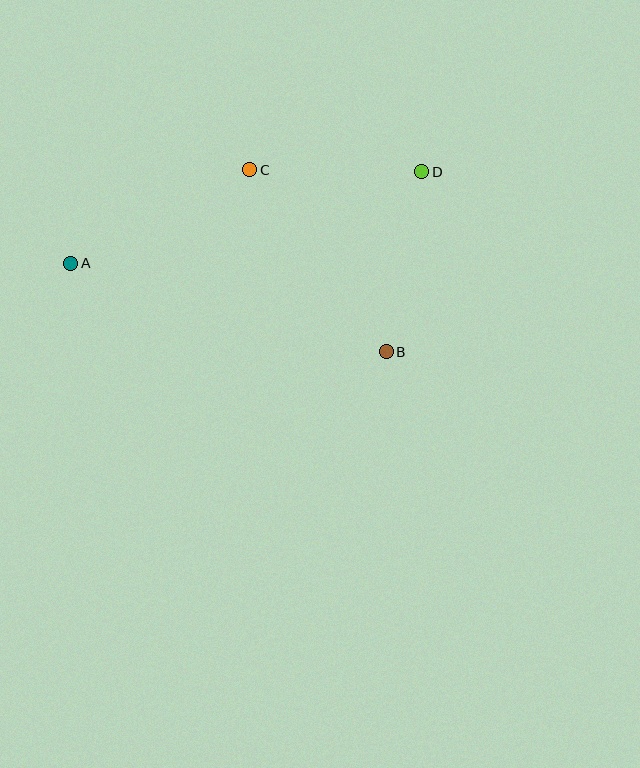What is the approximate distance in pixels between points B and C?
The distance between B and C is approximately 227 pixels.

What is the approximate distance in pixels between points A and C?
The distance between A and C is approximately 201 pixels.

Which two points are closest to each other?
Points C and D are closest to each other.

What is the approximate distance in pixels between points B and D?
The distance between B and D is approximately 183 pixels.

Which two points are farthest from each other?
Points A and D are farthest from each other.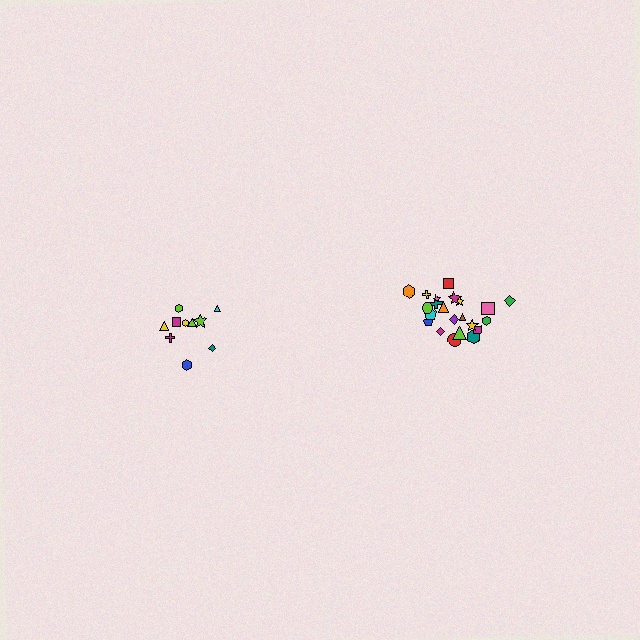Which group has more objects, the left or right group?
The right group.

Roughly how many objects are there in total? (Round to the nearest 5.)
Roughly 30 objects in total.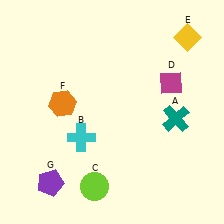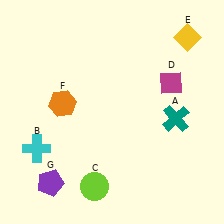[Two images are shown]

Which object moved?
The cyan cross (B) moved left.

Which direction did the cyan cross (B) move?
The cyan cross (B) moved left.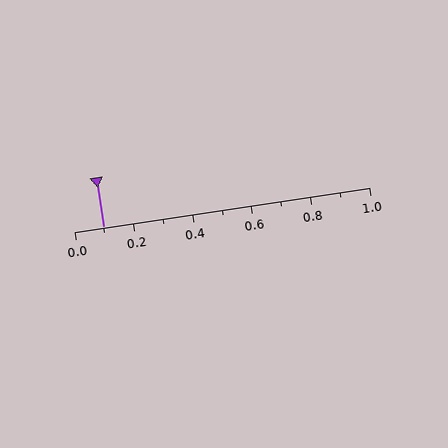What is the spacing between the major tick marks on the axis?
The major ticks are spaced 0.2 apart.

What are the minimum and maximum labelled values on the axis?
The axis runs from 0.0 to 1.0.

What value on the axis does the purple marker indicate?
The marker indicates approximately 0.1.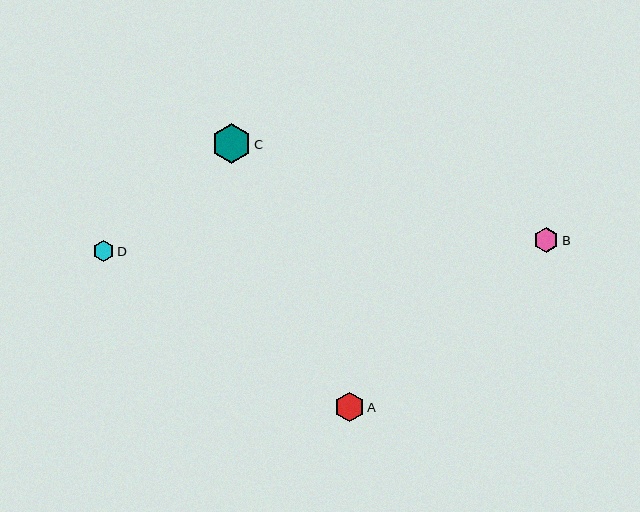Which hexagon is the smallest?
Hexagon D is the smallest with a size of approximately 21 pixels.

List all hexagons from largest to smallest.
From largest to smallest: C, A, B, D.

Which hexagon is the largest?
Hexagon C is the largest with a size of approximately 40 pixels.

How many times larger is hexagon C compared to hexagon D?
Hexagon C is approximately 1.9 times the size of hexagon D.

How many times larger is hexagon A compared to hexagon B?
Hexagon A is approximately 1.2 times the size of hexagon B.